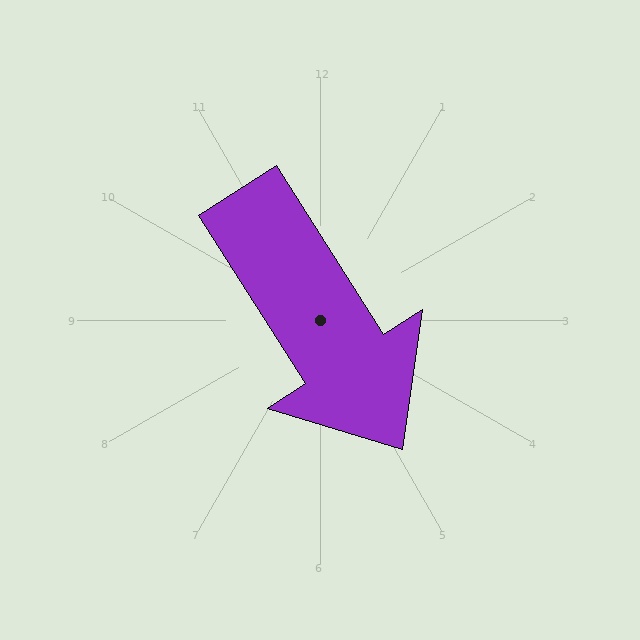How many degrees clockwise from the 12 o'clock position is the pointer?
Approximately 148 degrees.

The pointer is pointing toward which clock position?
Roughly 5 o'clock.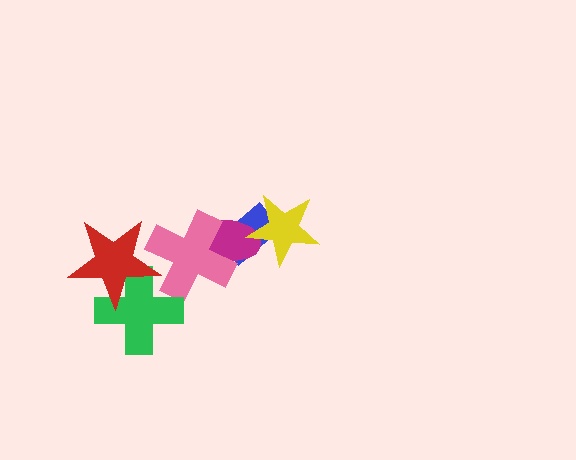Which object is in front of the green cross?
The red star is in front of the green cross.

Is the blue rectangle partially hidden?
Yes, it is partially covered by another shape.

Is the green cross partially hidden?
Yes, it is partially covered by another shape.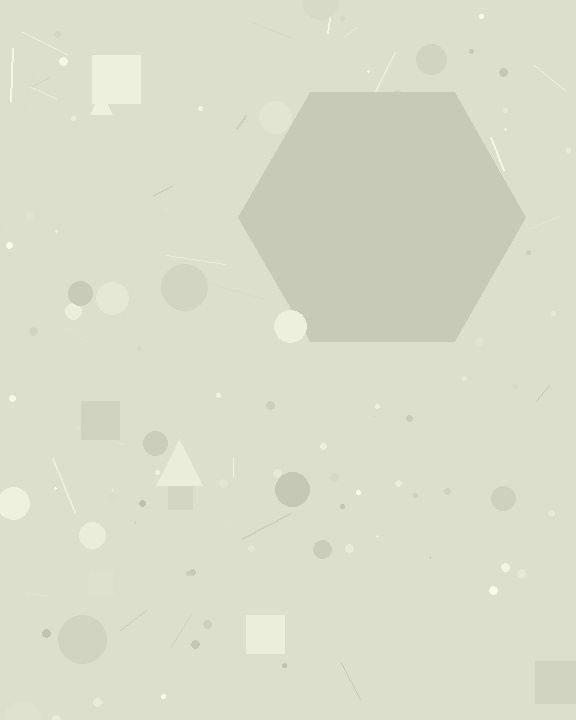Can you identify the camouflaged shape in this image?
The camouflaged shape is a hexagon.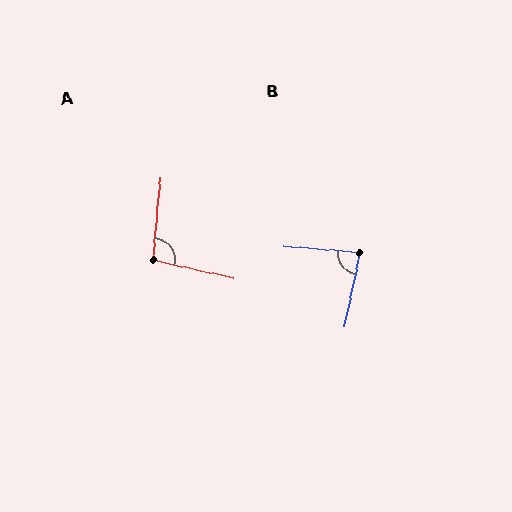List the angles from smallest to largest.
B (82°), A (97°).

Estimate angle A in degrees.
Approximately 97 degrees.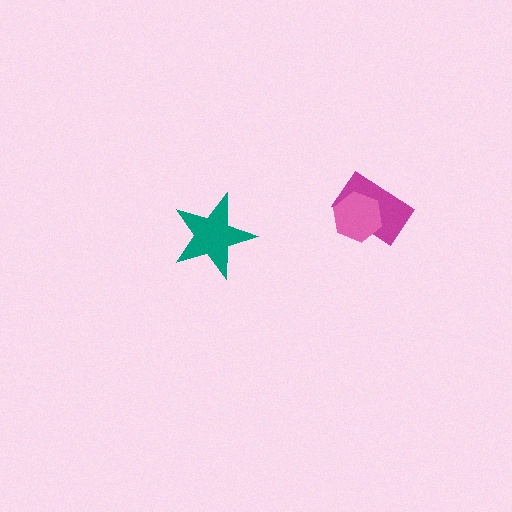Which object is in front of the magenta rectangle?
The pink hexagon is in front of the magenta rectangle.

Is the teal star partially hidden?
No, no other shape covers it.